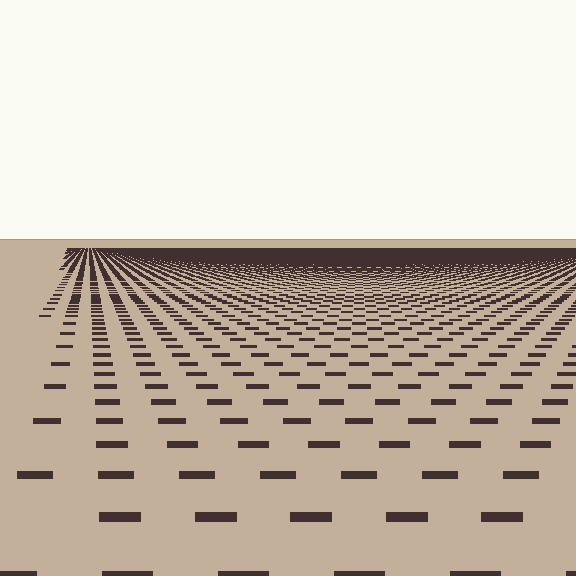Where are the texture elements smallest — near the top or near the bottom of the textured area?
Near the top.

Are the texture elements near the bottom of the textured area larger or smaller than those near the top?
Larger. Near the bottom, elements are closer to the viewer and appear at a bigger on-screen size.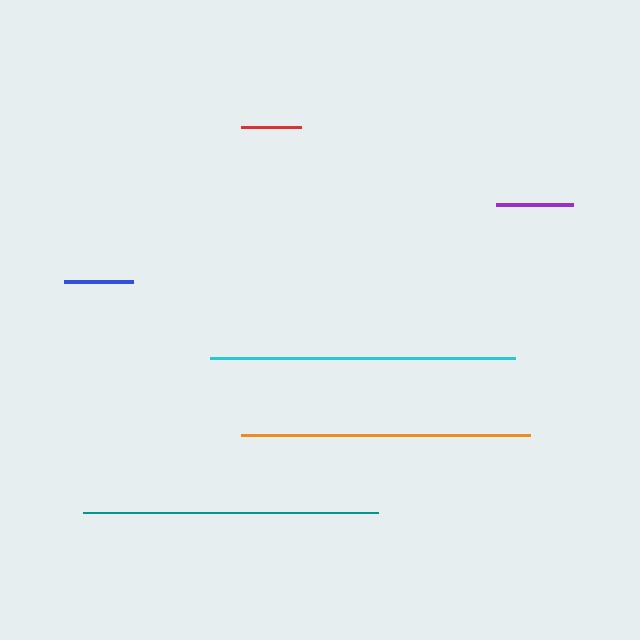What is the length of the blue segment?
The blue segment is approximately 69 pixels long.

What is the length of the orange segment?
The orange segment is approximately 289 pixels long.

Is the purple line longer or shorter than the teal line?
The teal line is longer than the purple line.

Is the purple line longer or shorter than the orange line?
The orange line is longer than the purple line.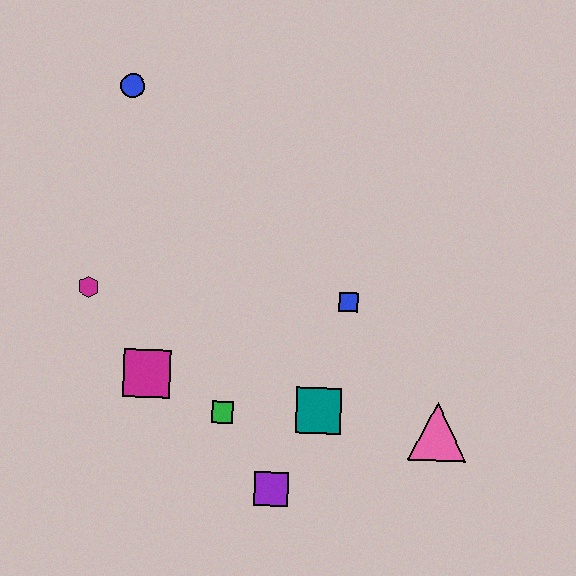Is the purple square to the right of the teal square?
No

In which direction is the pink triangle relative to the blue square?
The pink triangle is below the blue square.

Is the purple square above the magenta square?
No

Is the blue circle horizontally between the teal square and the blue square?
No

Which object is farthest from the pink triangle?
The blue circle is farthest from the pink triangle.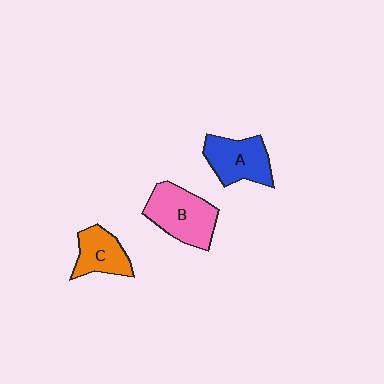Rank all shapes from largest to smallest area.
From largest to smallest: B (pink), A (blue), C (orange).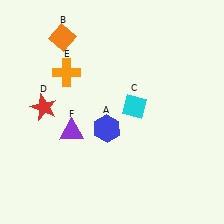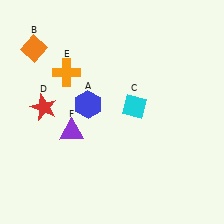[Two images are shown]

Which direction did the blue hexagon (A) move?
The blue hexagon (A) moved up.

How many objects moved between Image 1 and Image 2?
2 objects moved between the two images.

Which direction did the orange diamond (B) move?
The orange diamond (B) moved left.